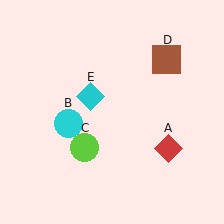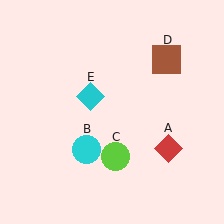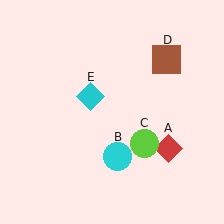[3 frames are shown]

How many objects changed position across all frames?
2 objects changed position: cyan circle (object B), lime circle (object C).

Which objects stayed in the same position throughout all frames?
Red diamond (object A) and brown square (object D) and cyan diamond (object E) remained stationary.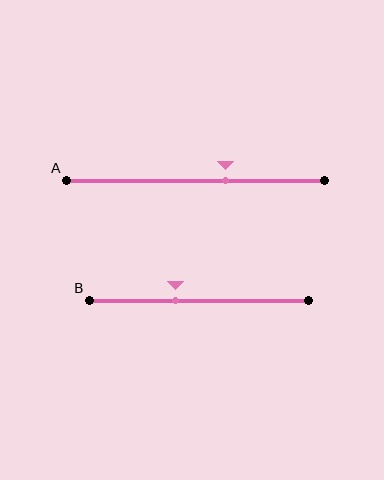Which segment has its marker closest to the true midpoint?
Segment B has its marker closest to the true midpoint.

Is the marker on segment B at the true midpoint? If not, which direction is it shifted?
No, the marker on segment B is shifted to the left by about 11% of the segment length.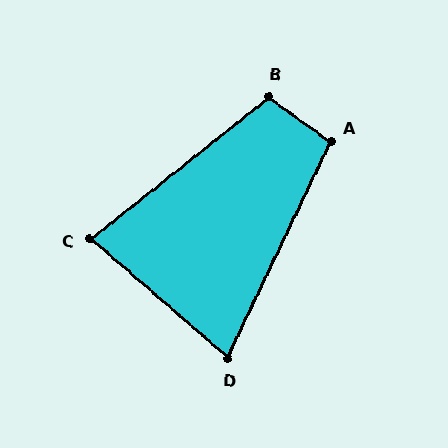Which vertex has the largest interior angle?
B, at approximately 105 degrees.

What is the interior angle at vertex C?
Approximately 79 degrees (acute).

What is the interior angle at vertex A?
Approximately 101 degrees (obtuse).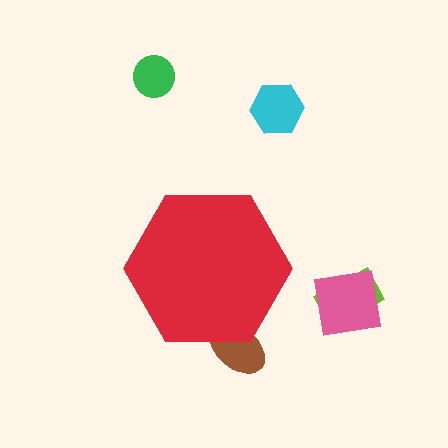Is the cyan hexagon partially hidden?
No, the cyan hexagon is fully visible.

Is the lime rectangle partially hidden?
No, the lime rectangle is fully visible.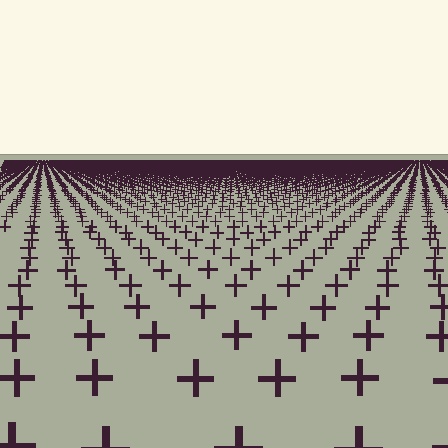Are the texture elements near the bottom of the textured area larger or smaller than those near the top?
Larger. Near the bottom, elements are closer to the viewer and appear at a bigger on-screen size.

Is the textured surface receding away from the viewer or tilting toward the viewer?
The surface is receding away from the viewer. Texture elements get smaller and denser toward the top.